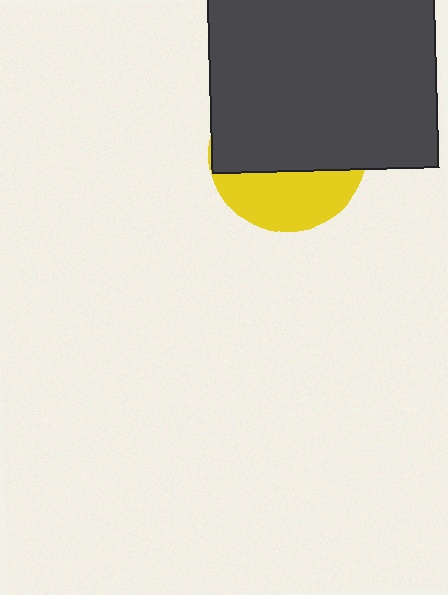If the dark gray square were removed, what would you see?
You would see the complete yellow circle.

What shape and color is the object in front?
The object in front is a dark gray square.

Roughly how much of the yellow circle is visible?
A small part of it is visible (roughly 36%).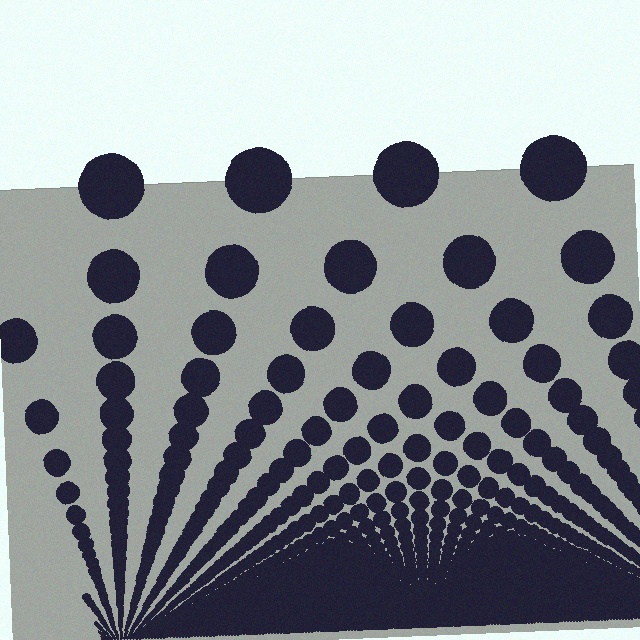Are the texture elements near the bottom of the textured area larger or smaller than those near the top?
Smaller. The gradient is inverted — elements near the bottom are smaller and denser.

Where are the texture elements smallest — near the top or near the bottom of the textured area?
Near the bottom.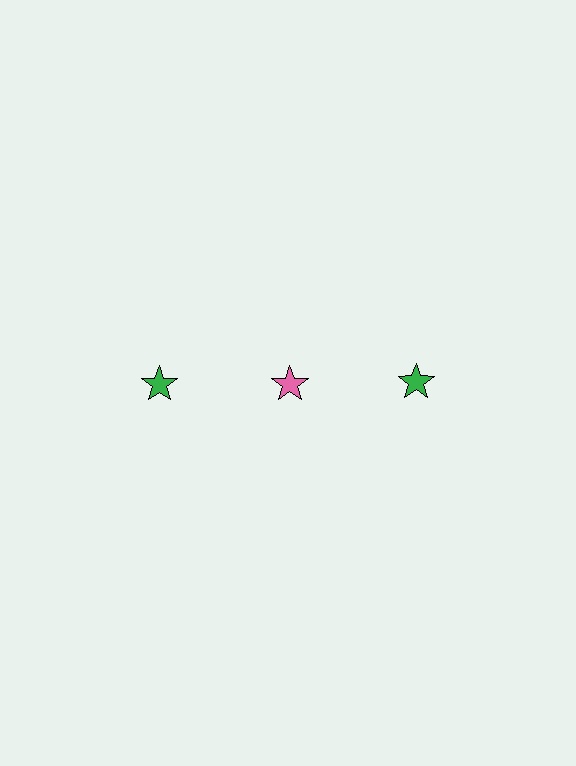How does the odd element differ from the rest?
It has a different color: pink instead of green.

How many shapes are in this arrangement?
There are 3 shapes arranged in a grid pattern.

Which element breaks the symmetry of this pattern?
The pink star in the top row, second from left column breaks the symmetry. All other shapes are green stars.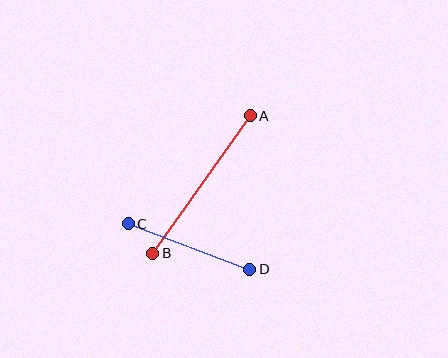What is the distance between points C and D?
The distance is approximately 129 pixels.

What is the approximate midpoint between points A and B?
The midpoint is at approximately (201, 185) pixels.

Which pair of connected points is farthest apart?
Points A and B are farthest apart.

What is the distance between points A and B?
The distance is approximately 169 pixels.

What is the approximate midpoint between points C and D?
The midpoint is at approximately (189, 246) pixels.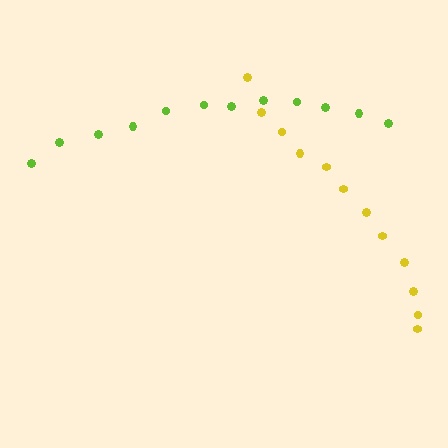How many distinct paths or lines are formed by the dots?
There are 2 distinct paths.